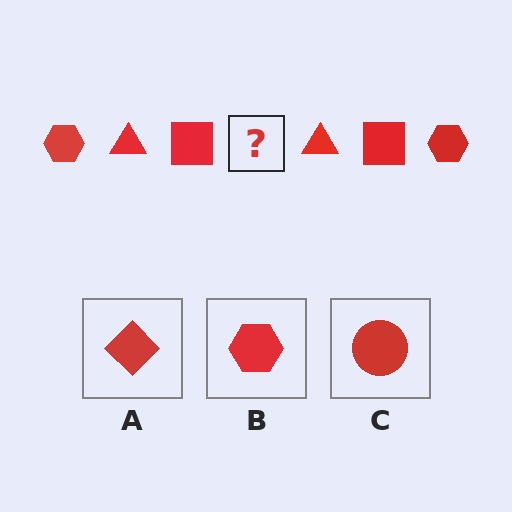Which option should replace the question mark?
Option B.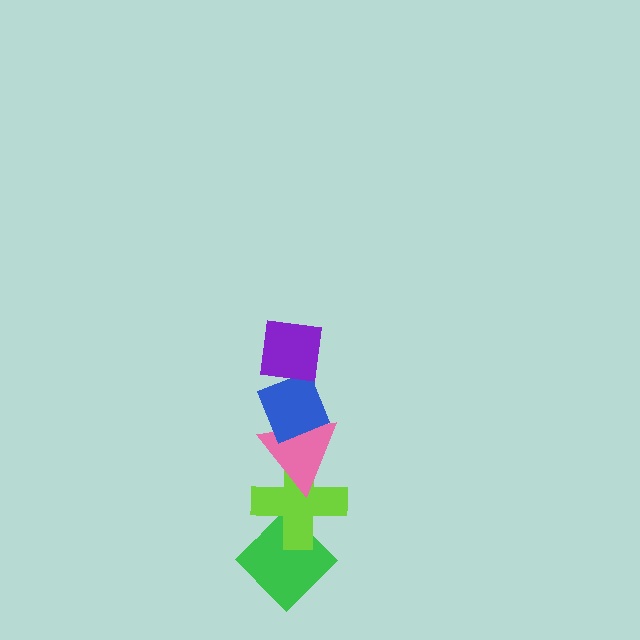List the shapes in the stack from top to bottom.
From top to bottom: the purple square, the blue diamond, the pink triangle, the lime cross, the green diamond.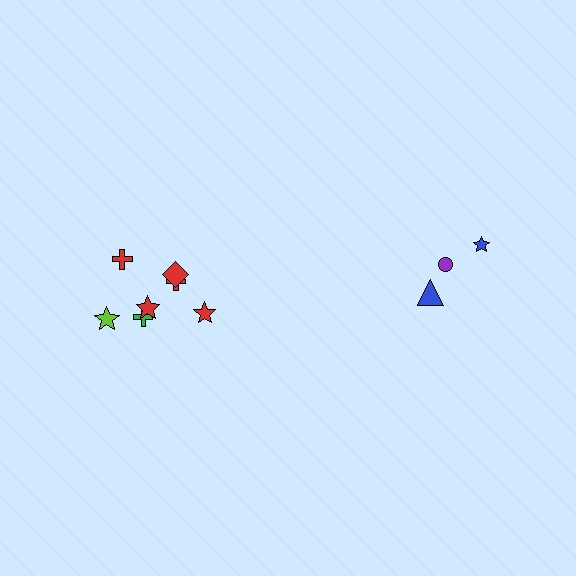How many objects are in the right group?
There are 3 objects.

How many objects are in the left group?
There are 7 objects.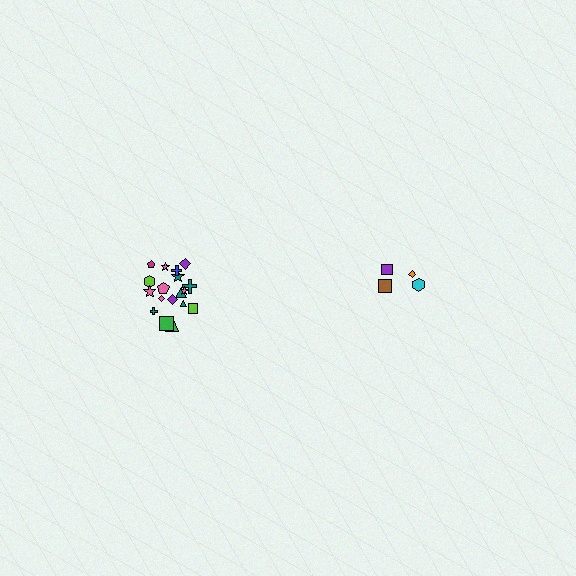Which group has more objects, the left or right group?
The left group.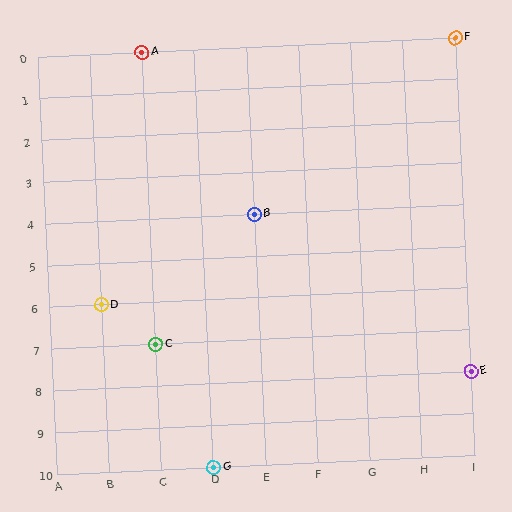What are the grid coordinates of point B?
Point B is at grid coordinates (E, 4).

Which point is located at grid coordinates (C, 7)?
Point C is at (C, 7).